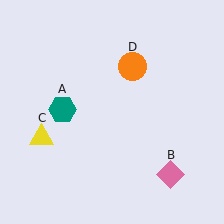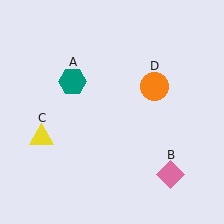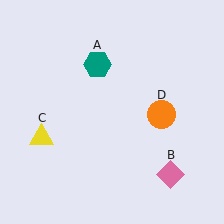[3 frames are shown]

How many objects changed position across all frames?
2 objects changed position: teal hexagon (object A), orange circle (object D).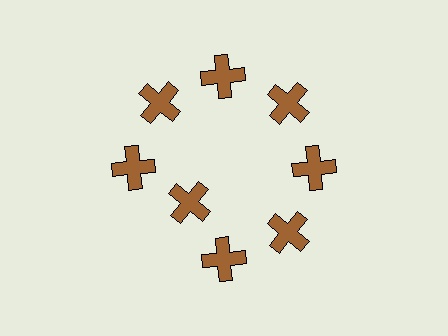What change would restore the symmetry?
The symmetry would be restored by moving it outward, back onto the ring so that all 8 crosses sit at equal angles and equal distance from the center.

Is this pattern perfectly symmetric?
No. The 8 brown crosses are arranged in a ring, but one element near the 8 o'clock position is pulled inward toward the center, breaking the 8-fold rotational symmetry.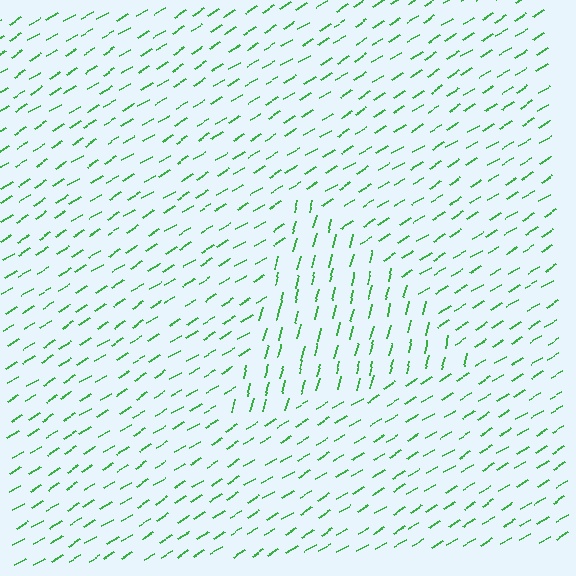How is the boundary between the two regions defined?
The boundary is defined purely by a change in line orientation (approximately 45 degrees difference). All lines are the same color and thickness.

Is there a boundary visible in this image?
Yes, there is a texture boundary formed by a change in line orientation.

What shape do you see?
I see a triangle.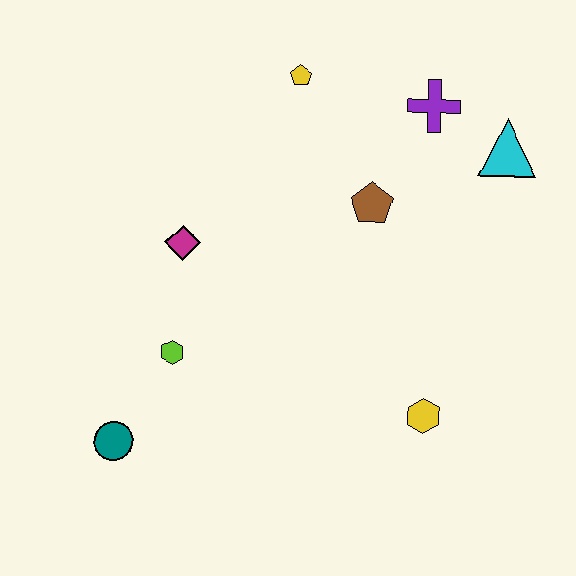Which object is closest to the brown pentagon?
The purple cross is closest to the brown pentagon.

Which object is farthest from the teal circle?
The cyan triangle is farthest from the teal circle.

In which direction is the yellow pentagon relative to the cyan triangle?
The yellow pentagon is to the left of the cyan triangle.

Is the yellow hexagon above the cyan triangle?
No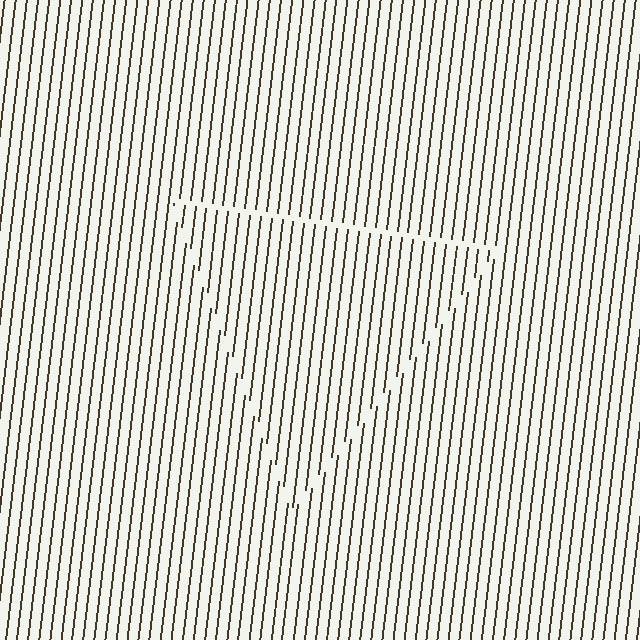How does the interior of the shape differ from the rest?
The interior of the shape contains the same grating, shifted by half a period — the contour is defined by the phase discontinuity where line-ends from the inner and outer gratings abut.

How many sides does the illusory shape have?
3 sides — the line-ends trace a triangle.